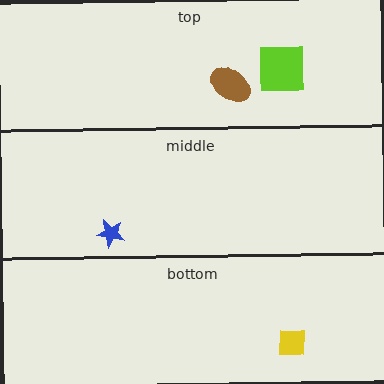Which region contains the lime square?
The top region.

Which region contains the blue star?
The middle region.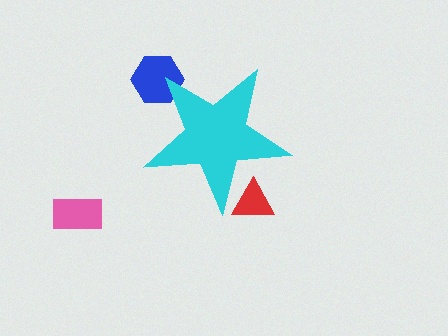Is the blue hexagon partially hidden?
Yes, the blue hexagon is partially hidden behind the cyan star.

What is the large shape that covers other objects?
A cyan star.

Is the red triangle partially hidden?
Yes, the red triangle is partially hidden behind the cyan star.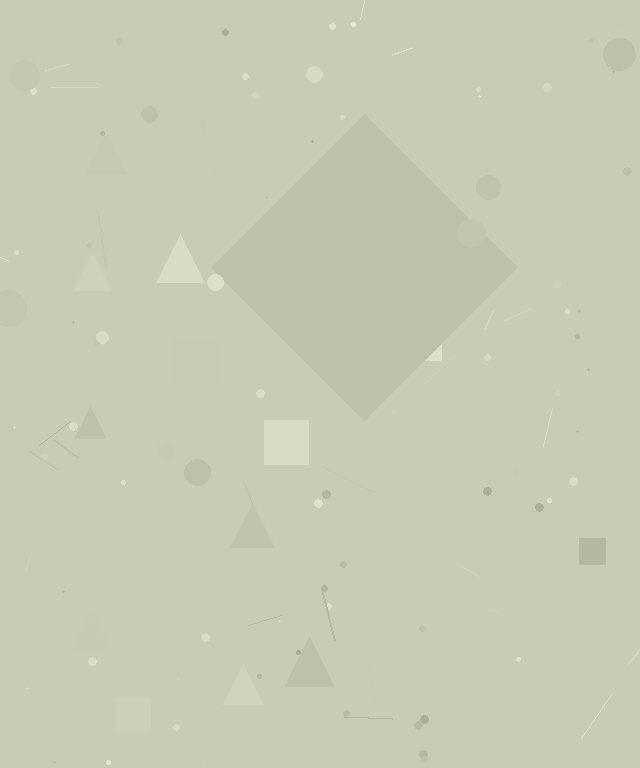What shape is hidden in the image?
A diamond is hidden in the image.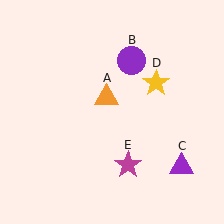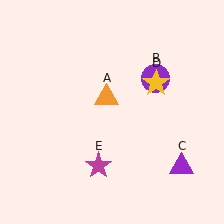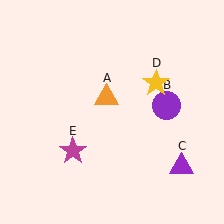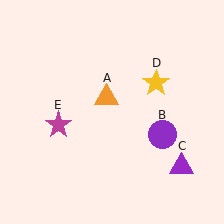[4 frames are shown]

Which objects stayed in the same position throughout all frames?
Orange triangle (object A) and purple triangle (object C) and yellow star (object D) remained stationary.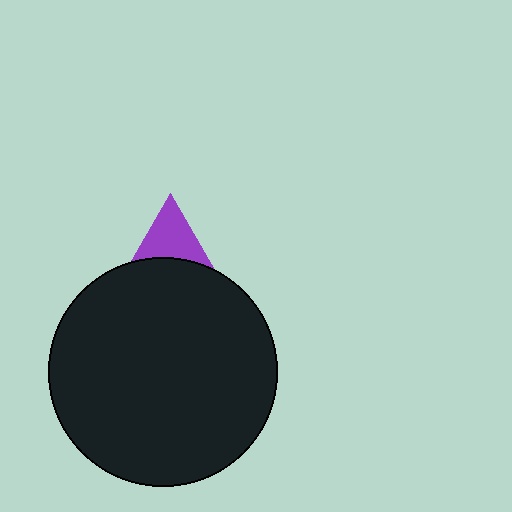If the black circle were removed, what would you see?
You would see the complete purple triangle.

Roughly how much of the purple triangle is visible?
A small part of it is visible (roughly 35%).